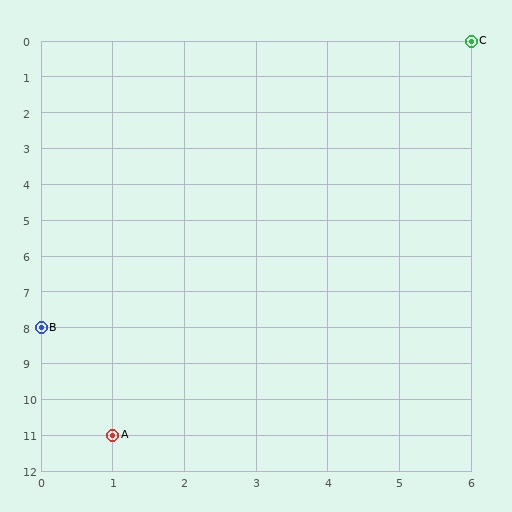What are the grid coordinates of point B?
Point B is at grid coordinates (0, 8).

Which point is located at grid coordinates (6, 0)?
Point C is at (6, 0).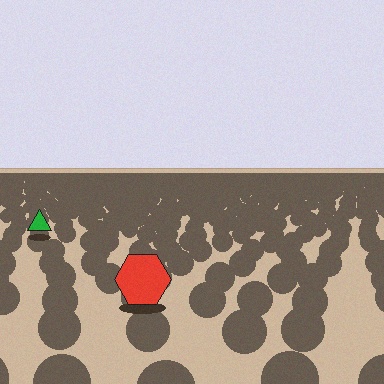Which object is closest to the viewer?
The red hexagon is closest. The texture marks near it are larger and more spread out.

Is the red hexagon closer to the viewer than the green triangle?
Yes. The red hexagon is closer — you can tell from the texture gradient: the ground texture is coarser near it.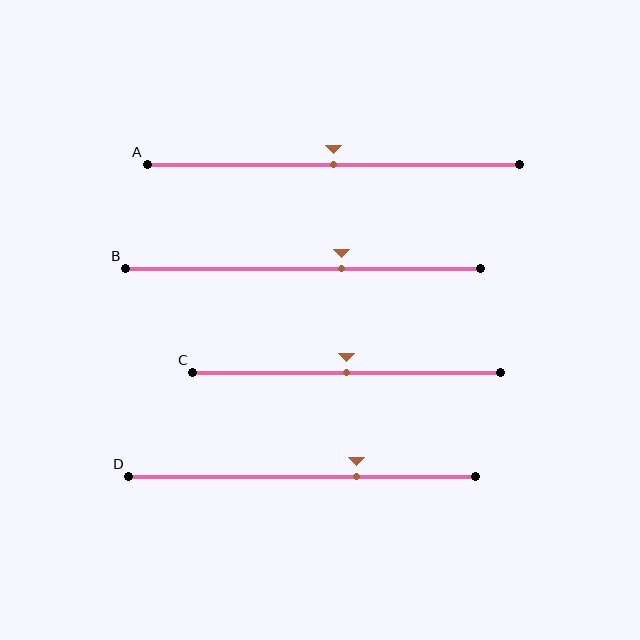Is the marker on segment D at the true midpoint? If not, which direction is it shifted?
No, the marker on segment D is shifted to the right by about 16% of the segment length.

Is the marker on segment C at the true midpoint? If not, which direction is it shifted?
Yes, the marker on segment C is at the true midpoint.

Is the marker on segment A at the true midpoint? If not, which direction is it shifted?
Yes, the marker on segment A is at the true midpoint.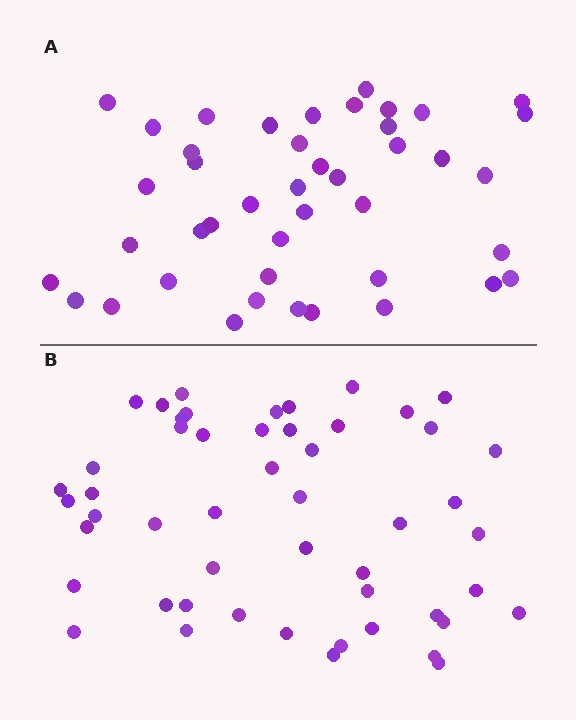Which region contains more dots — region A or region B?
Region B (the bottom region) has more dots.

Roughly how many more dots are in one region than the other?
Region B has roughly 8 or so more dots than region A.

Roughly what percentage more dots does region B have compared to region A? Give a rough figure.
About 20% more.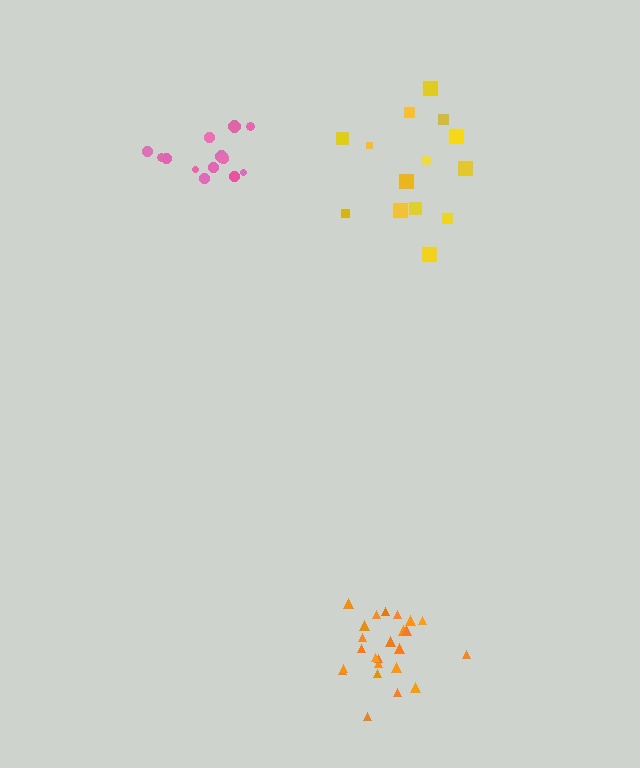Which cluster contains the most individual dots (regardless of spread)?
Orange (24).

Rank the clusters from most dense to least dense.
orange, pink, yellow.